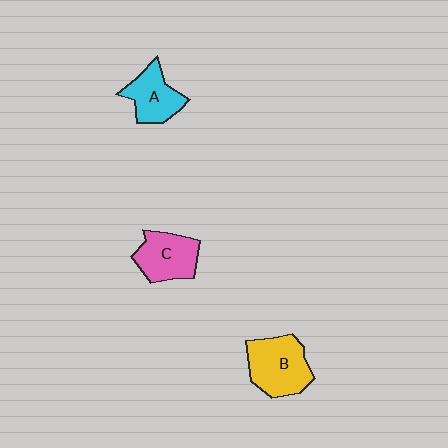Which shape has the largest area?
Shape B (yellow).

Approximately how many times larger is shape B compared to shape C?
Approximately 1.2 times.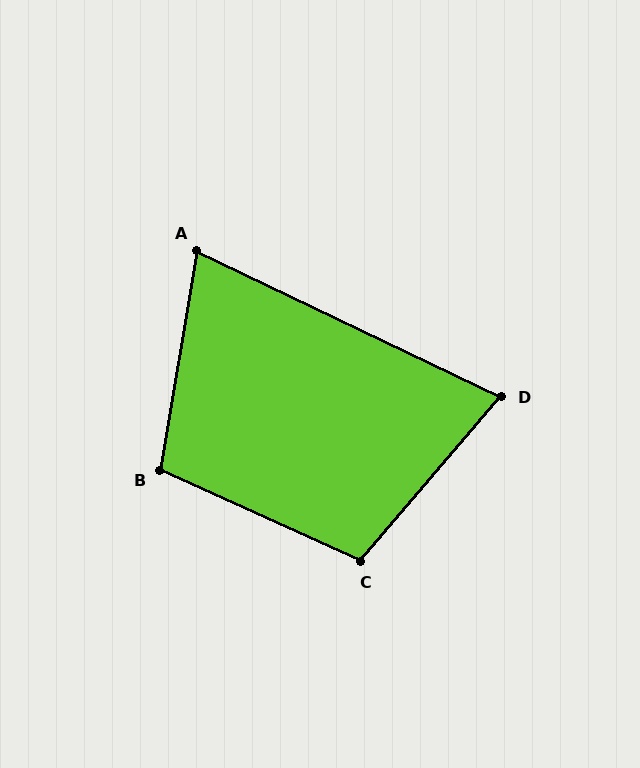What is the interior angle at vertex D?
Approximately 75 degrees (acute).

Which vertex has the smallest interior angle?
A, at approximately 74 degrees.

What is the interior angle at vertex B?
Approximately 105 degrees (obtuse).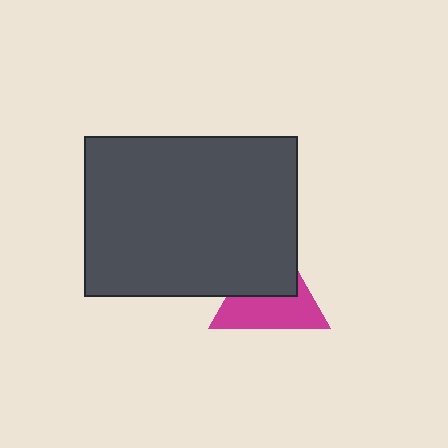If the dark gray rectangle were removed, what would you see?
You would see the complete magenta triangle.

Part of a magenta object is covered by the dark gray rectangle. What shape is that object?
It is a triangle.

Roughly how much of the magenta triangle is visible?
About half of it is visible (roughly 53%).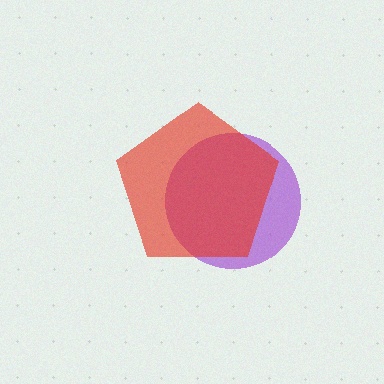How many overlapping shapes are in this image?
There are 2 overlapping shapes in the image.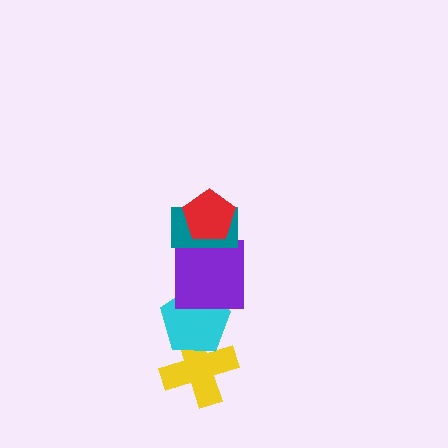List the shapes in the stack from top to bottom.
From top to bottom: the red pentagon, the teal rectangle, the purple square, the cyan pentagon, the yellow cross.